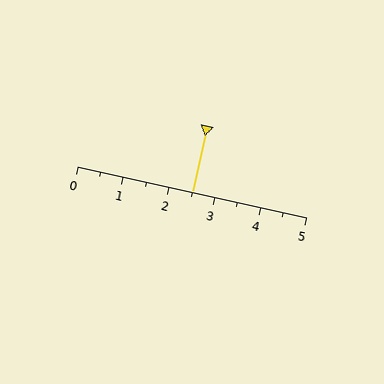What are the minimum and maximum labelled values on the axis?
The axis runs from 0 to 5.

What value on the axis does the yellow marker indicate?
The marker indicates approximately 2.5.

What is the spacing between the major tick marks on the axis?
The major ticks are spaced 1 apart.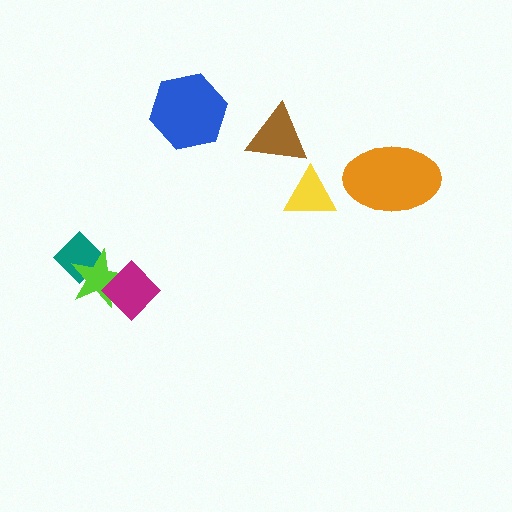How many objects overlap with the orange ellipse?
0 objects overlap with the orange ellipse.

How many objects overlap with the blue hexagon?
0 objects overlap with the blue hexagon.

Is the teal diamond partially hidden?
Yes, it is partially covered by another shape.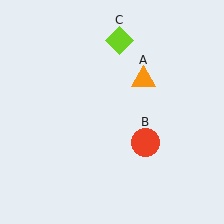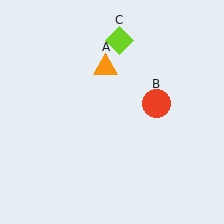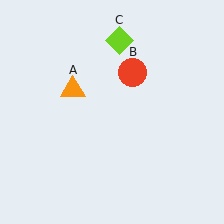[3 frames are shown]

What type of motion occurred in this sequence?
The orange triangle (object A), red circle (object B) rotated counterclockwise around the center of the scene.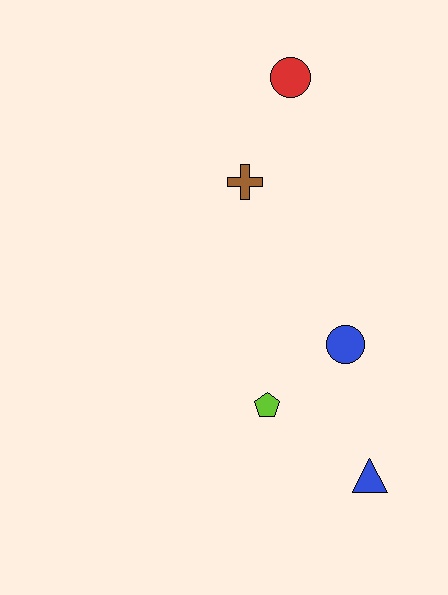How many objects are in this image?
There are 5 objects.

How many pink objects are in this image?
There are no pink objects.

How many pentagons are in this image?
There is 1 pentagon.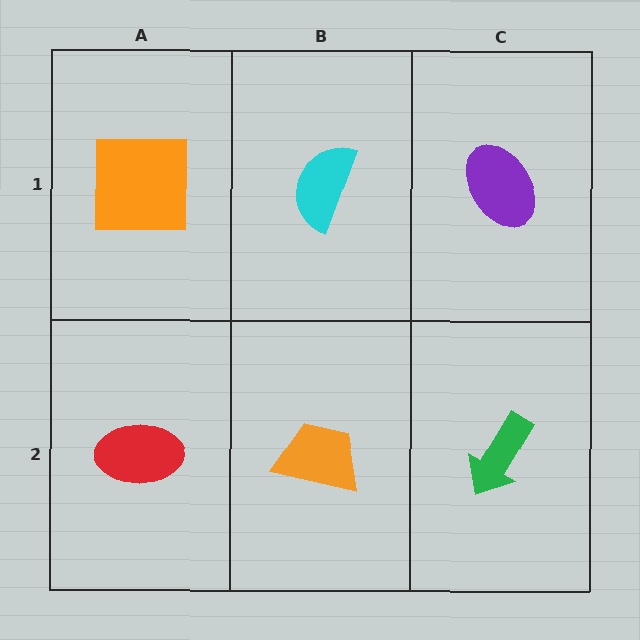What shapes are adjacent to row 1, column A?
A red ellipse (row 2, column A), a cyan semicircle (row 1, column B).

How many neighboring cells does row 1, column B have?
3.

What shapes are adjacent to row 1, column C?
A green arrow (row 2, column C), a cyan semicircle (row 1, column B).